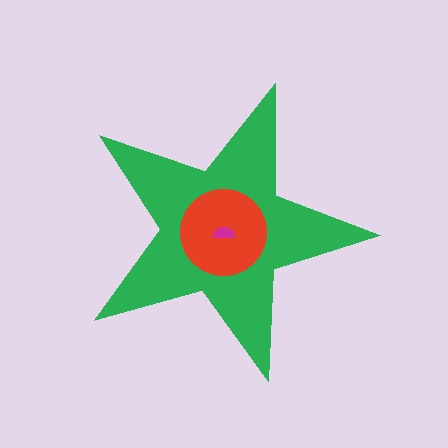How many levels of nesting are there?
3.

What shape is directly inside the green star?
The red circle.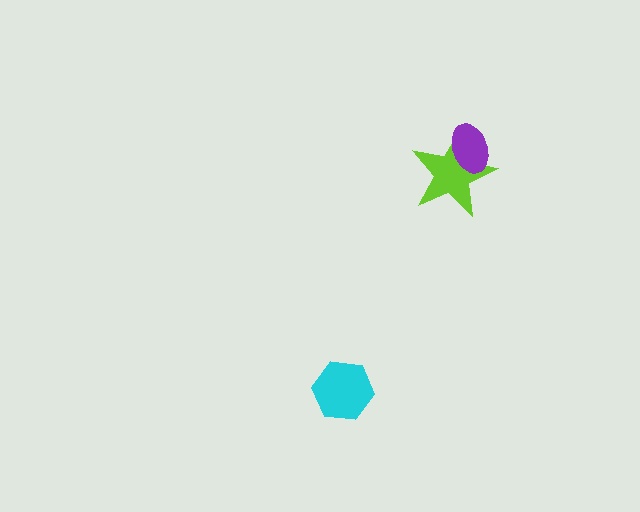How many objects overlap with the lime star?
1 object overlaps with the lime star.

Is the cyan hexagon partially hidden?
No, no other shape covers it.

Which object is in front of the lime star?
The purple ellipse is in front of the lime star.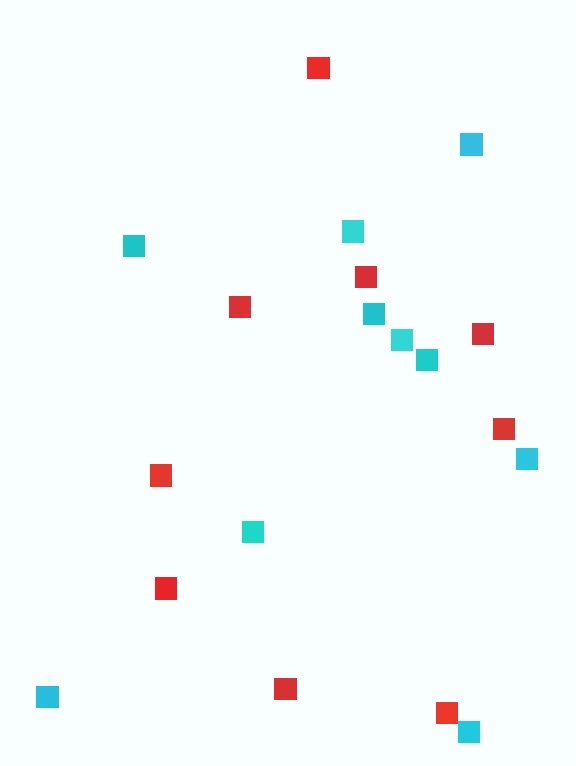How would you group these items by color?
There are 2 groups: one group of red squares (9) and one group of cyan squares (10).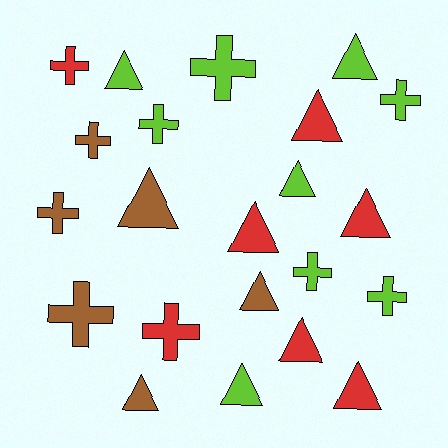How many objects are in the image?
There are 22 objects.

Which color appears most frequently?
Lime, with 9 objects.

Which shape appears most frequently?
Triangle, with 12 objects.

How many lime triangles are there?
There are 4 lime triangles.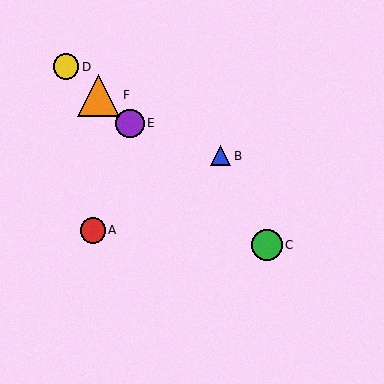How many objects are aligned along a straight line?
4 objects (C, D, E, F) are aligned along a straight line.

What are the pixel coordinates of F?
Object F is at (99, 95).